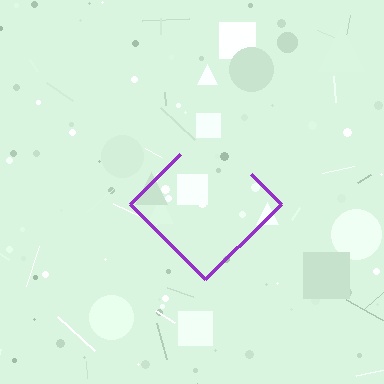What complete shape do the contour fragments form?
The contour fragments form a diamond.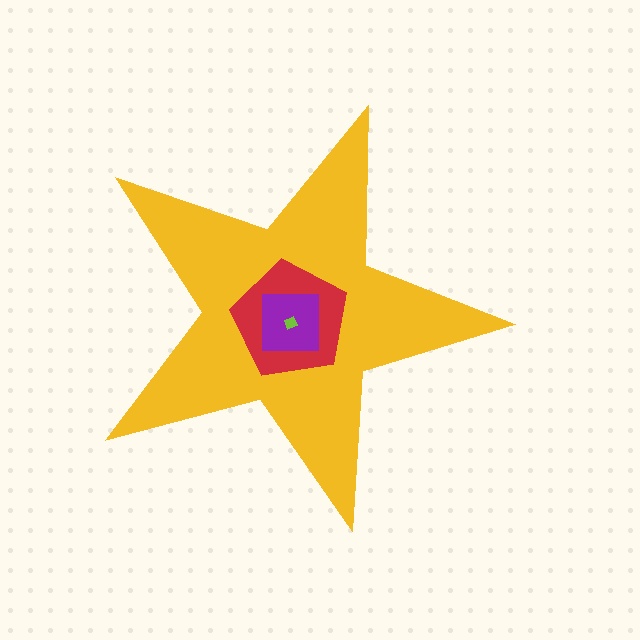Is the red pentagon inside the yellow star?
Yes.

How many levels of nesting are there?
4.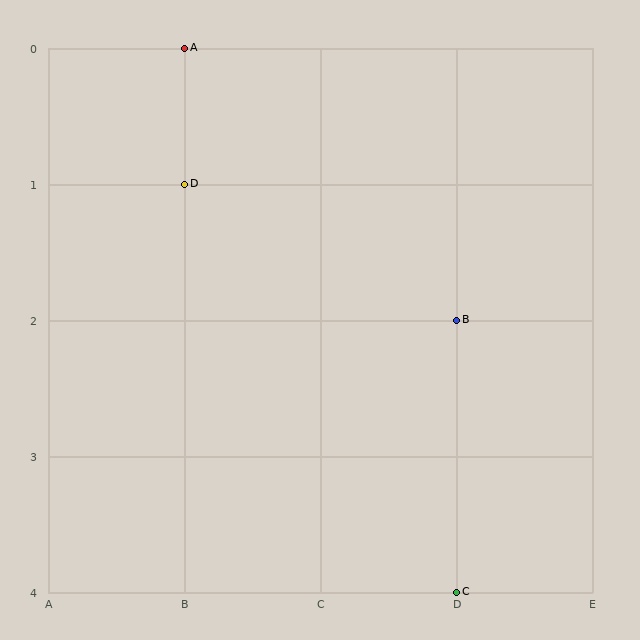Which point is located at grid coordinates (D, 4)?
Point C is at (D, 4).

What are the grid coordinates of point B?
Point B is at grid coordinates (D, 2).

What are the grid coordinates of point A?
Point A is at grid coordinates (B, 0).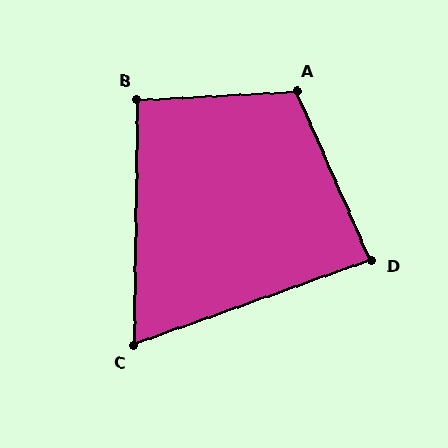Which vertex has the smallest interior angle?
C, at approximately 70 degrees.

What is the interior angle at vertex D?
Approximately 86 degrees (approximately right).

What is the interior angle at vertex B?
Approximately 94 degrees (approximately right).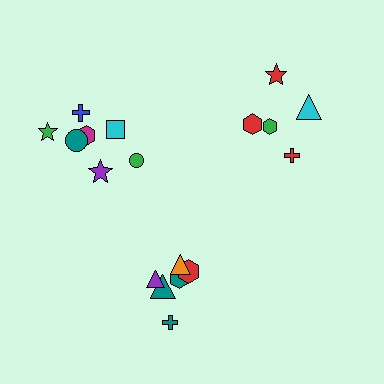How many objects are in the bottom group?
There are 6 objects.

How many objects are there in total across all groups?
There are 18 objects.